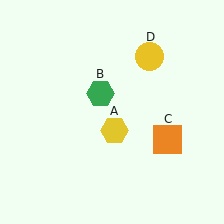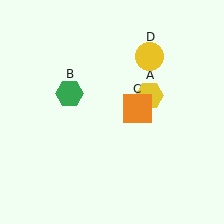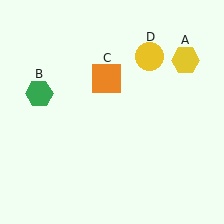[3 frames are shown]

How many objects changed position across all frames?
3 objects changed position: yellow hexagon (object A), green hexagon (object B), orange square (object C).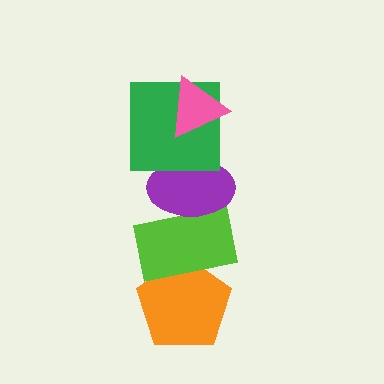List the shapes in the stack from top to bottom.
From top to bottom: the pink triangle, the green square, the purple ellipse, the lime rectangle, the orange pentagon.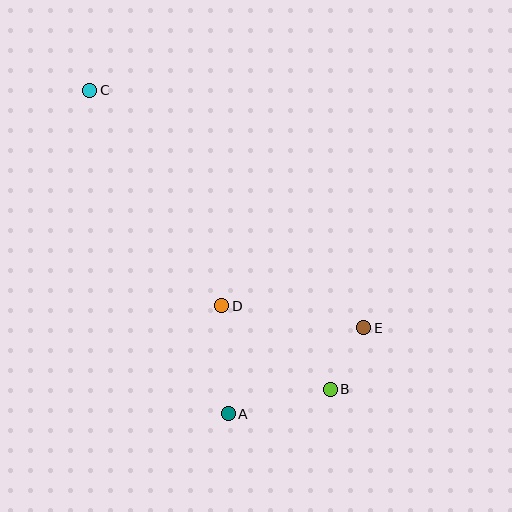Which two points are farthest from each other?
Points B and C are farthest from each other.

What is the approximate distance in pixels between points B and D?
The distance between B and D is approximately 137 pixels.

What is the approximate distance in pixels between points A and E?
The distance between A and E is approximately 161 pixels.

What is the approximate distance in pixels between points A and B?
The distance between A and B is approximately 105 pixels.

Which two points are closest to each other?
Points B and E are closest to each other.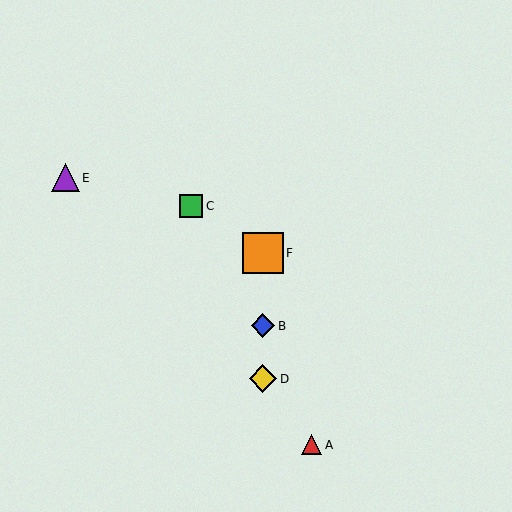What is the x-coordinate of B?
Object B is at x≈263.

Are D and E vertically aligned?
No, D is at x≈263 and E is at x≈66.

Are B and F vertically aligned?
Yes, both are at x≈263.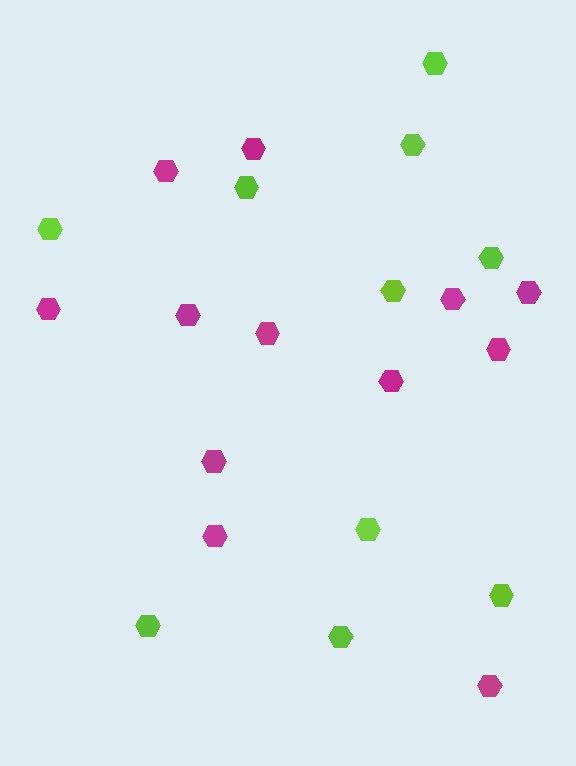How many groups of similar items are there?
There are 2 groups: one group of lime hexagons (10) and one group of magenta hexagons (12).